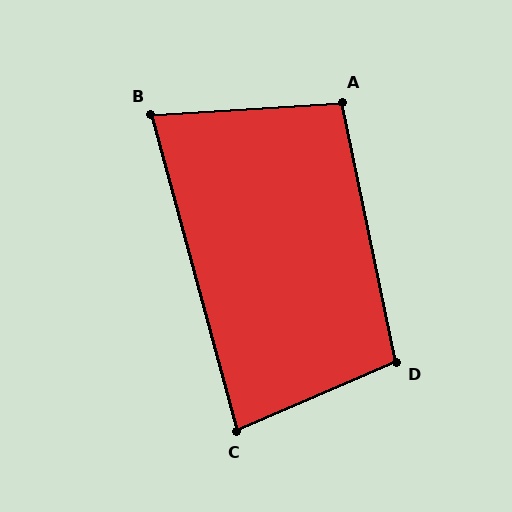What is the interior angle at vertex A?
Approximately 98 degrees (obtuse).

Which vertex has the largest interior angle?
D, at approximately 102 degrees.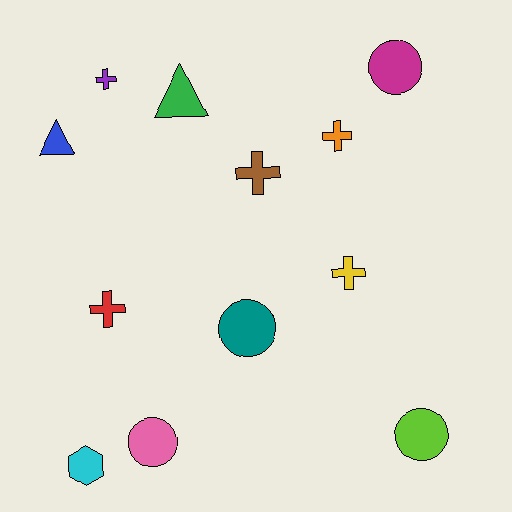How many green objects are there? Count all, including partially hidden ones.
There is 1 green object.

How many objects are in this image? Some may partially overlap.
There are 12 objects.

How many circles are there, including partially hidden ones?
There are 4 circles.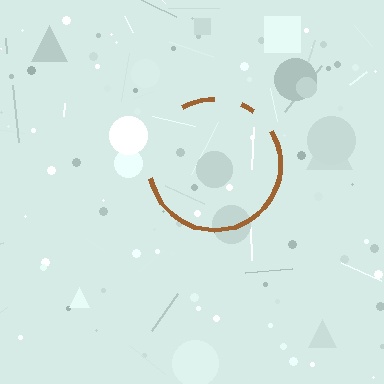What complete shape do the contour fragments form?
The contour fragments form a circle.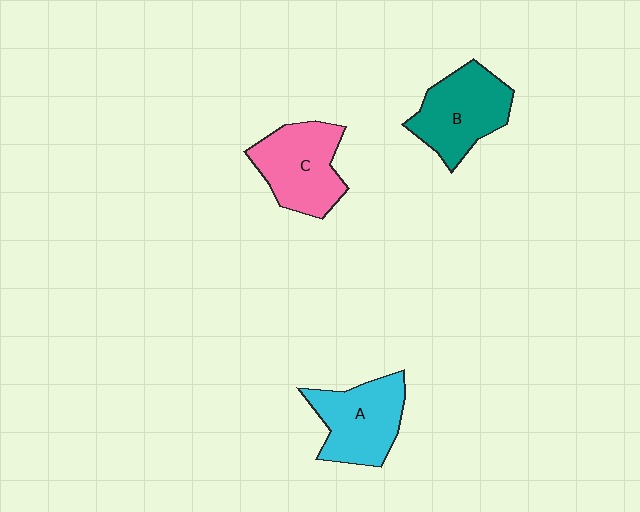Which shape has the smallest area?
Shape A (cyan).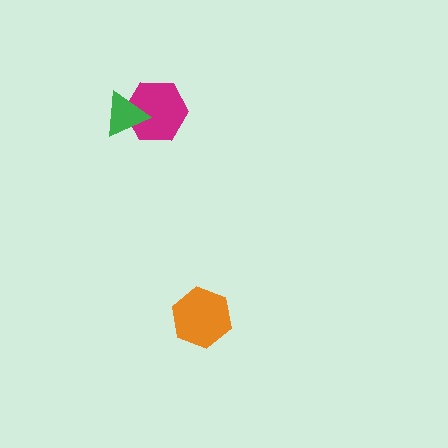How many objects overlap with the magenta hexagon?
1 object overlaps with the magenta hexagon.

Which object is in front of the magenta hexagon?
The green triangle is in front of the magenta hexagon.